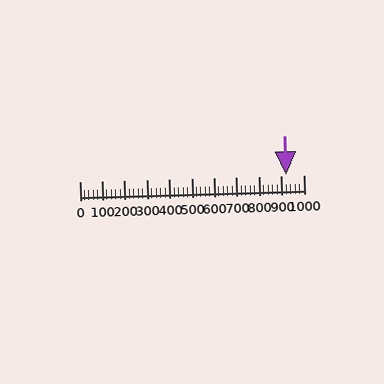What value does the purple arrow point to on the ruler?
The purple arrow points to approximately 920.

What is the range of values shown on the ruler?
The ruler shows values from 0 to 1000.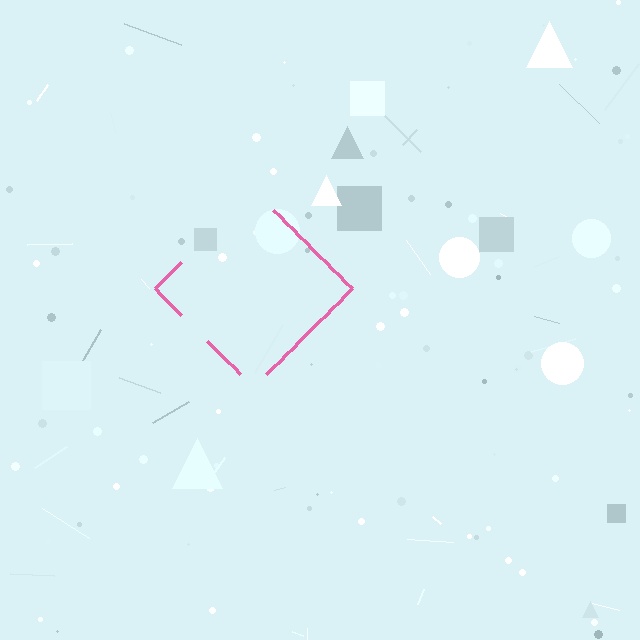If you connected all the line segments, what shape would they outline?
They would outline a diamond.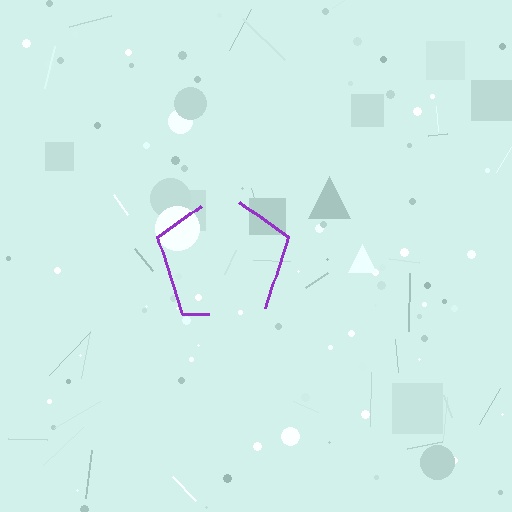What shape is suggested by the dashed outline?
The dashed outline suggests a pentagon.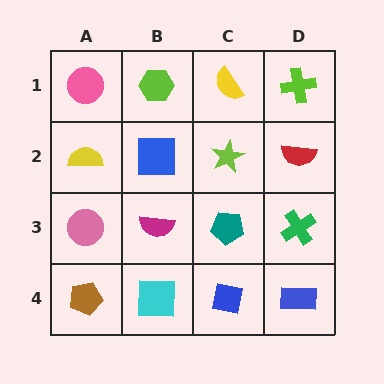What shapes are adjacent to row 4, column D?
A green cross (row 3, column D), a blue square (row 4, column C).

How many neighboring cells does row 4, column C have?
3.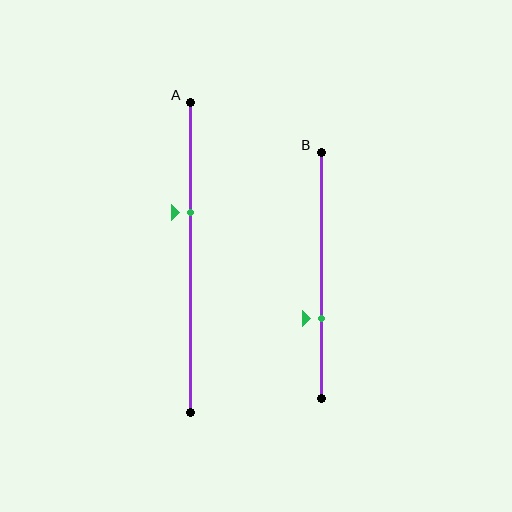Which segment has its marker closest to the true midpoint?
Segment A has its marker closest to the true midpoint.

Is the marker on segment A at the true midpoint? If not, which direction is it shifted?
No, the marker on segment A is shifted upward by about 15% of the segment length.